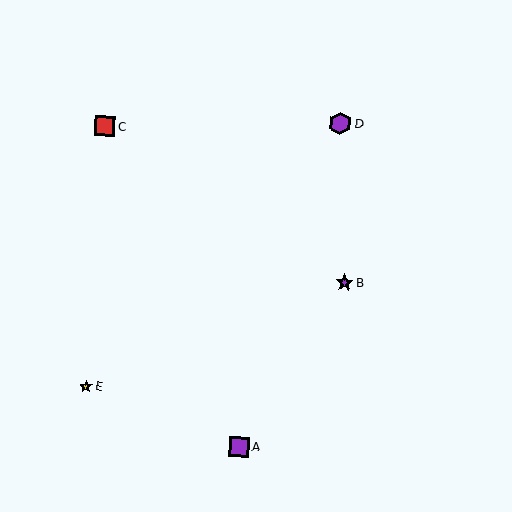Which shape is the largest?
The purple hexagon (labeled D) is the largest.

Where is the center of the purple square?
The center of the purple square is at (239, 447).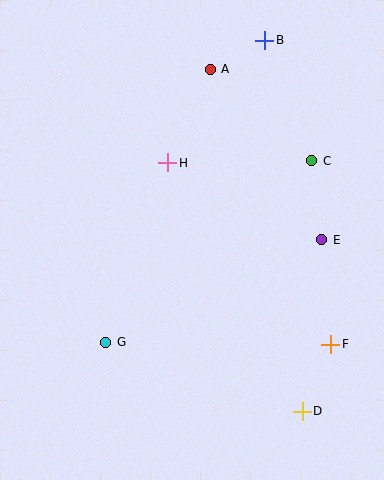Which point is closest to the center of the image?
Point H at (168, 163) is closest to the center.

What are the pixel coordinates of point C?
Point C is at (312, 161).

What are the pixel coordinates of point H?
Point H is at (168, 163).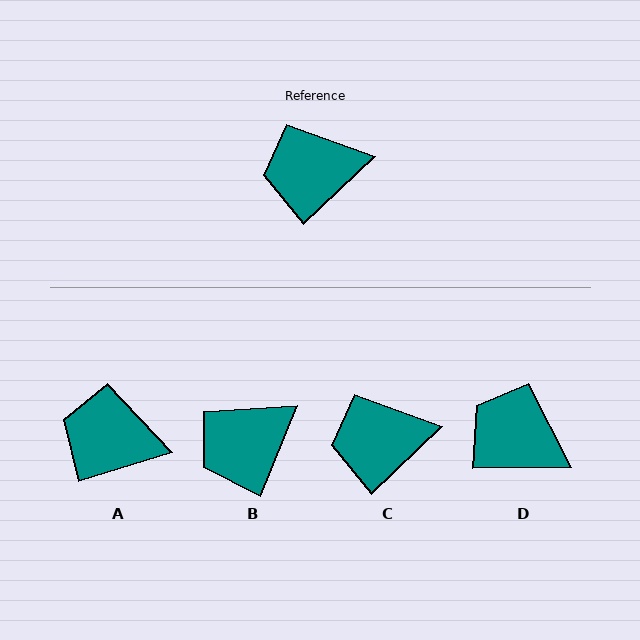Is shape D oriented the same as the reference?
No, it is off by about 44 degrees.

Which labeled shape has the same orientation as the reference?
C.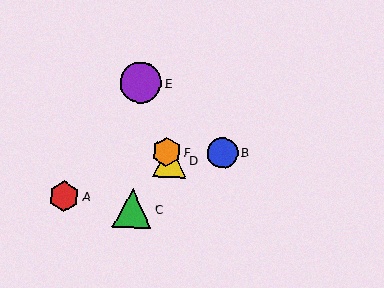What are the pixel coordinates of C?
Object C is at (132, 209).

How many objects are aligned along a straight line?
3 objects (D, E, F) are aligned along a straight line.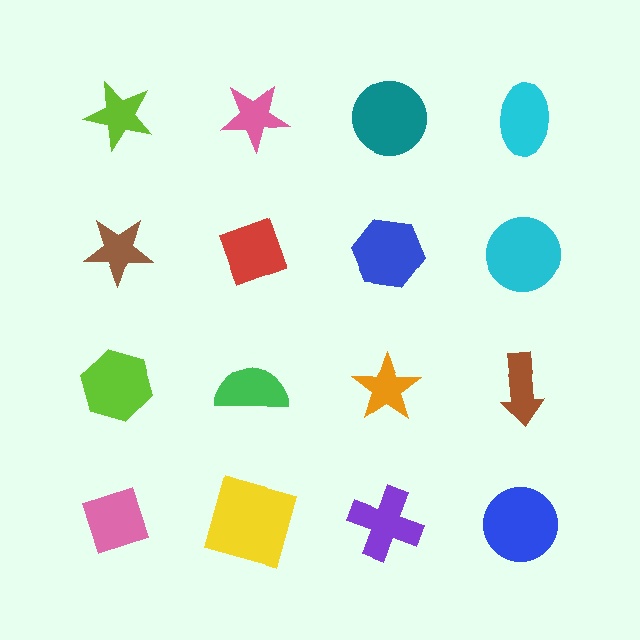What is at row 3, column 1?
A lime hexagon.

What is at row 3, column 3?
An orange star.